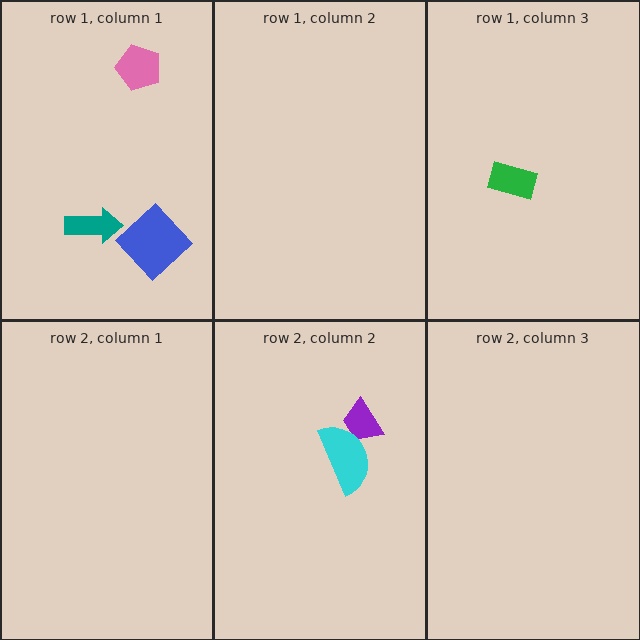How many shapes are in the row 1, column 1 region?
3.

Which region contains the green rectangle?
The row 1, column 3 region.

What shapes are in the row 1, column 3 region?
The green rectangle.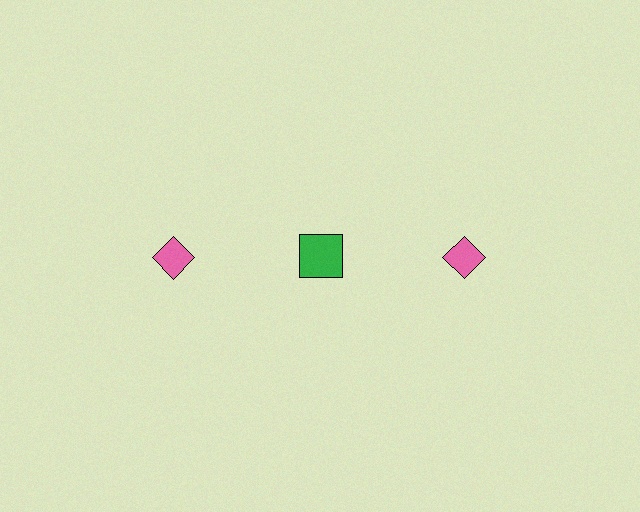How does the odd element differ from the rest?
It differs in both color (green instead of pink) and shape (square instead of diamond).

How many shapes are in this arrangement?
There are 3 shapes arranged in a grid pattern.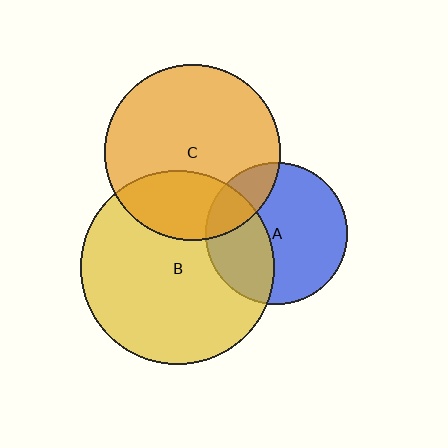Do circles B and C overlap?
Yes.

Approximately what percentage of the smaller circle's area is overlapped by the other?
Approximately 30%.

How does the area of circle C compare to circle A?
Approximately 1.5 times.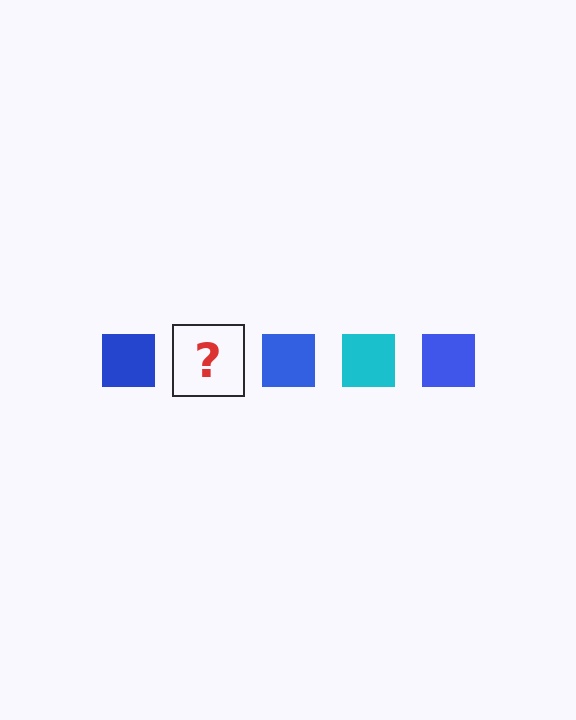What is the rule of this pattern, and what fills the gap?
The rule is that the pattern cycles through blue, cyan squares. The gap should be filled with a cyan square.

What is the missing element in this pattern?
The missing element is a cyan square.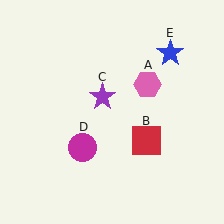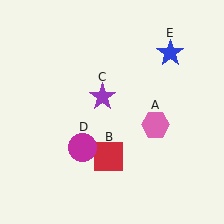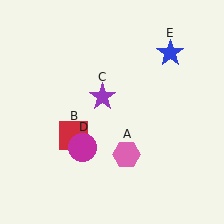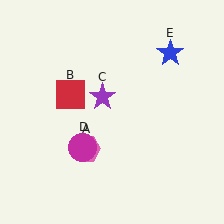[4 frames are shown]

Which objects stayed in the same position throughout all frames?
Purple star (object C) and magenta circle (object D) and blue star (object E) remained stationary.